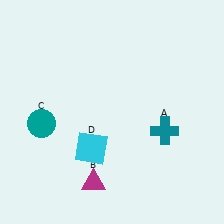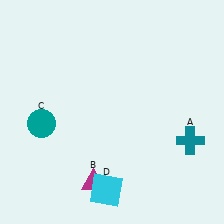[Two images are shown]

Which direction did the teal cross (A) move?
The teal cross (A) moved right.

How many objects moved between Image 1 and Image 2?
2 objects moved between the two images.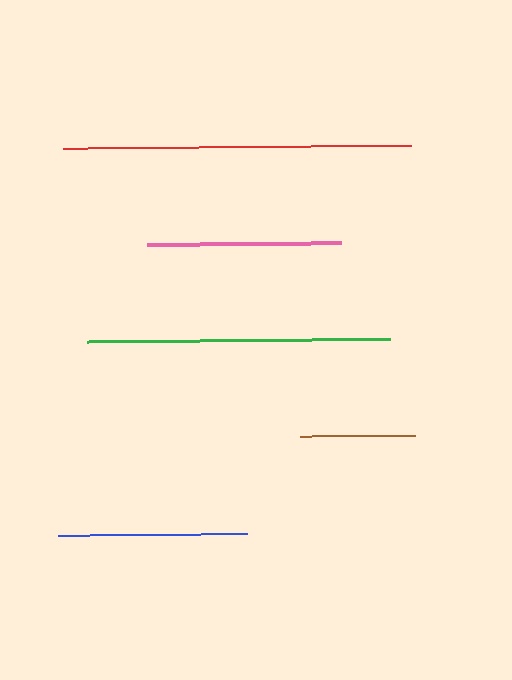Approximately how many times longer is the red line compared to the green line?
The red line is approximately 1.1 times the length of the green line.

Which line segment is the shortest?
The brown line is the shortest at approximately 115 pixels.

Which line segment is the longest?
The red line is the longest at approximately 349 pixels.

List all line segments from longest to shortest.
From longest to shortest: red, green, pink, blue, brown.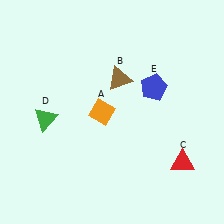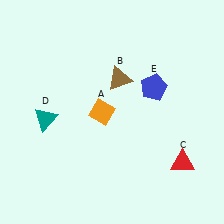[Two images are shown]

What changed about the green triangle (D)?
In Image 1, D is green. In Image 2, it changed to teal.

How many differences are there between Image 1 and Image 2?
There is 1 difference between the two images.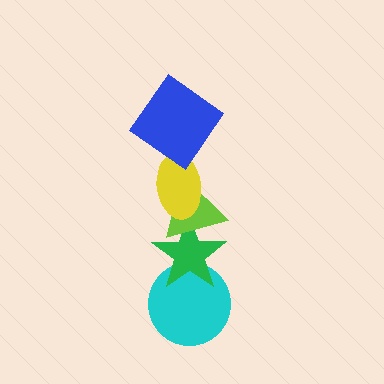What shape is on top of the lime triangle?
The yellow ellipse is on top of the lime triangle.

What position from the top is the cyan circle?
The cyan circle is 5th from the top.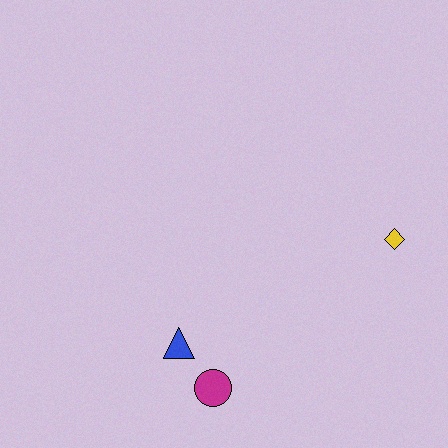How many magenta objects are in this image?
There is 1 magenta object.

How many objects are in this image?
There are 3 objects.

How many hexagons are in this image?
There are no hexagons.